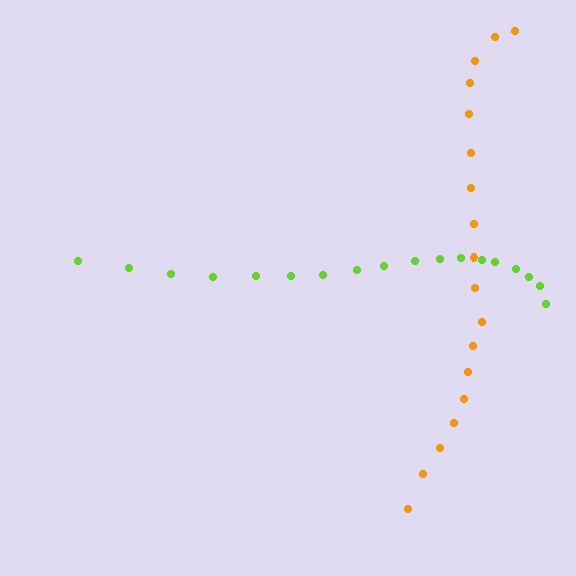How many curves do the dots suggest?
There are 2 distinct paths.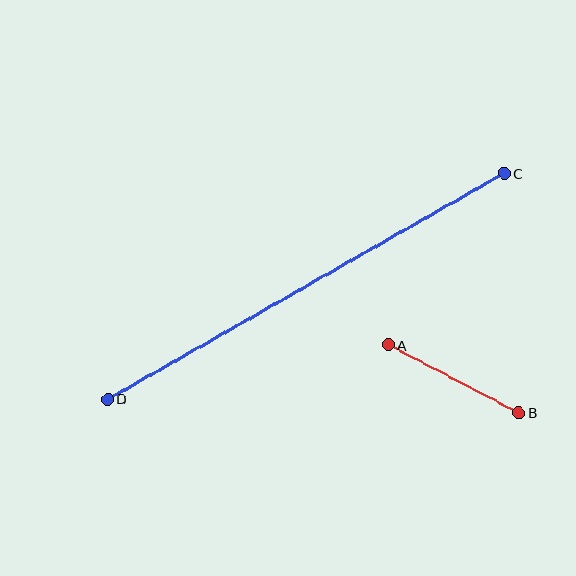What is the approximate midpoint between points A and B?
The midpoint is at approximately (453, 379) pixels.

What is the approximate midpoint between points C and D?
The midpoint is at approximately (306, 286) pixels.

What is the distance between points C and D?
The distance is approximately 456 pixels.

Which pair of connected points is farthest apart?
Points C and D are farthest apart.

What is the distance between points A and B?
The distance is approximately 147 pixels.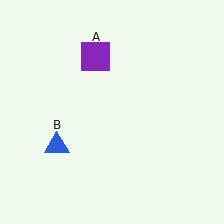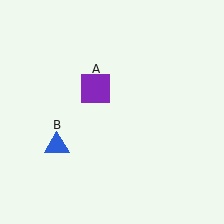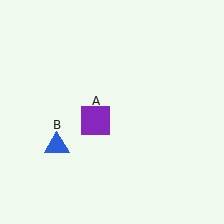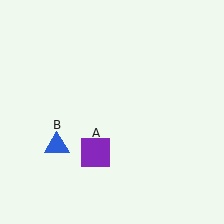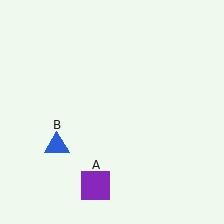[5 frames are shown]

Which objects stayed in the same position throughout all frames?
Blue triangle (object B) remained stationary.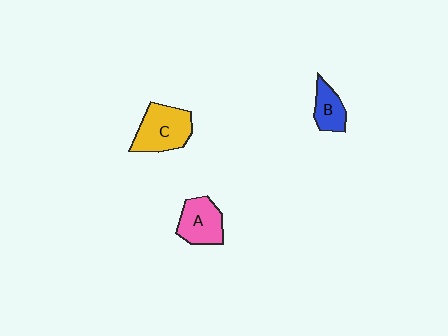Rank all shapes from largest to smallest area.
From largest to smallest: C (yellow), A (pink), B (blue).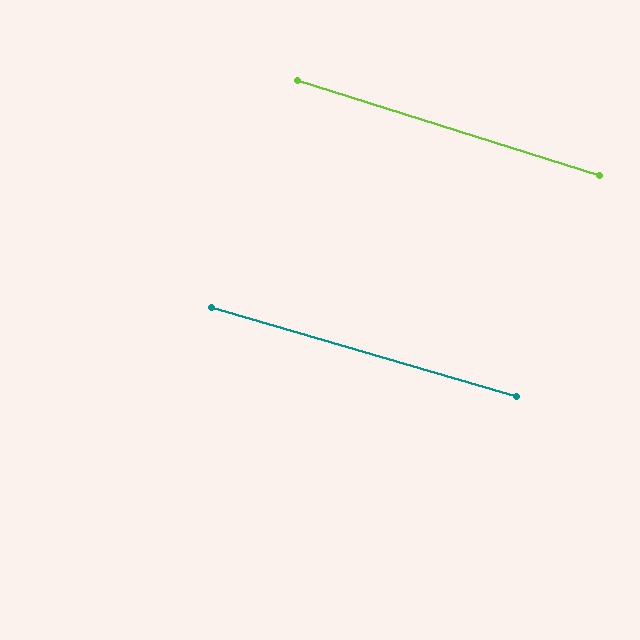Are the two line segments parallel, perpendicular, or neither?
Parallel — their directions differ by only 1.4°.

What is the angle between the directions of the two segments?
Approximately 1 degree.